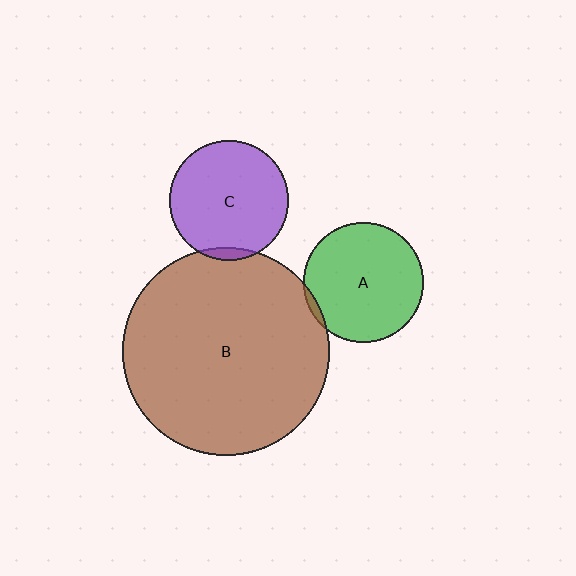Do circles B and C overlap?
Yes.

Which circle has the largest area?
Circle B (brown).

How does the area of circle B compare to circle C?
Approximately 3.0 times.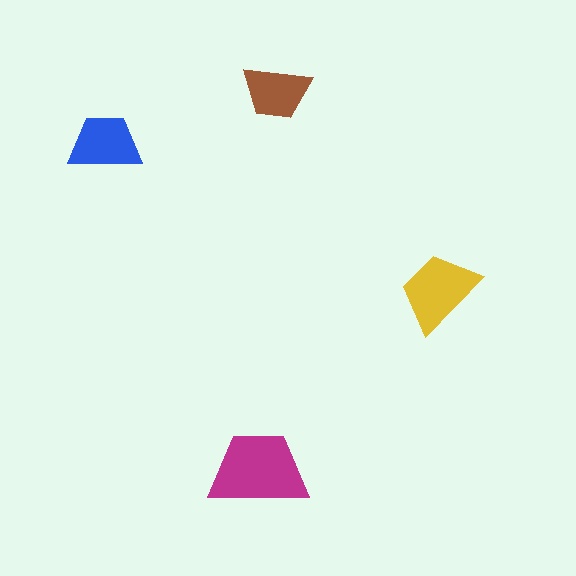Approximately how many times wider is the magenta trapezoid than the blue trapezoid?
About 1.5 times wider.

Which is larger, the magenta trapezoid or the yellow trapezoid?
The magenta one.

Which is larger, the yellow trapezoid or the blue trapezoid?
The yellow one.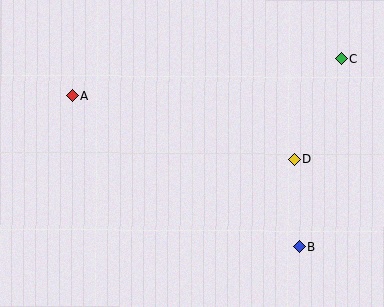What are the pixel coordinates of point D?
Point D is at (294, 159).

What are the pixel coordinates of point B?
Point B is at (299, 247).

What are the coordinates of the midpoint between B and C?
The midpoint between B and C is at (320, 153).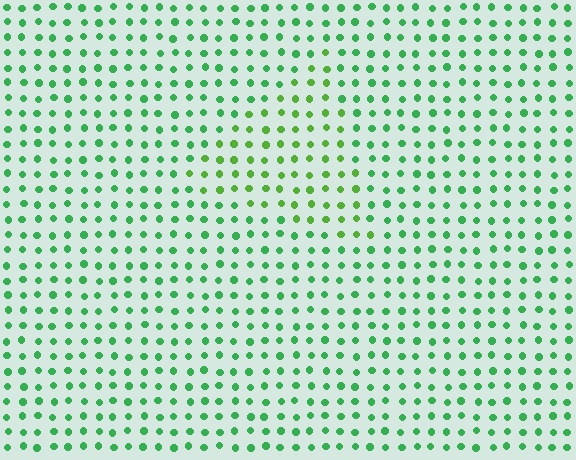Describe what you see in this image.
The image is filled with small green elements in a uniform arrangement. A triangle-shaped region is visible where the elements are tinted to a slightly different hue, forming a subtle color boundary.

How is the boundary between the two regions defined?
The boundary is defined purely by a slight shift in hue (about 29 degrees). Spacing, size, and orientation are identical on both sides.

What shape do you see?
I see a triangle.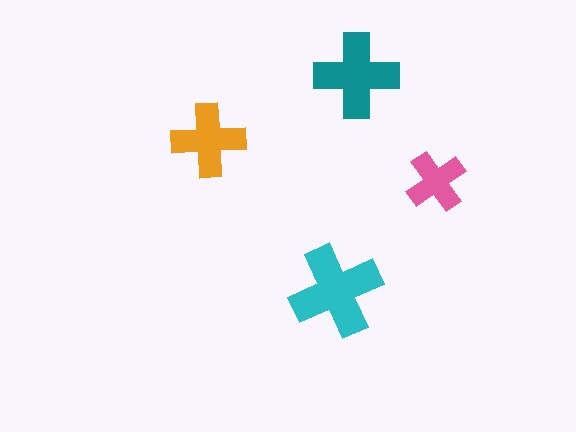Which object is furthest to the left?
The orange cross is leftmost.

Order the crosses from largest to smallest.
the cyan one, the teal one, the orange one, the pink one.